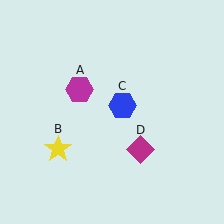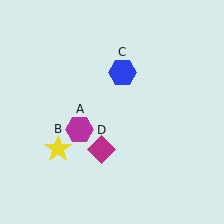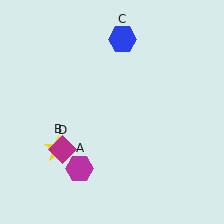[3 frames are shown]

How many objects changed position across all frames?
3 objects changed position: magenta hexagon (object A), blue hexagon (object C), magenta diamond (object D).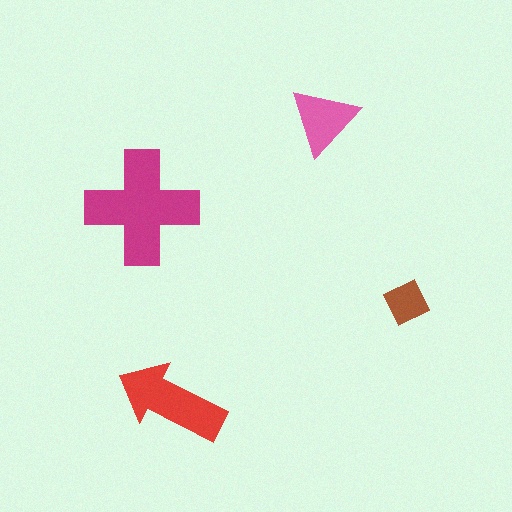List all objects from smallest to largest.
The brown square, the pink triangle, the red arrow, the magenta cross.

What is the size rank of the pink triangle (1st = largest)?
3rd.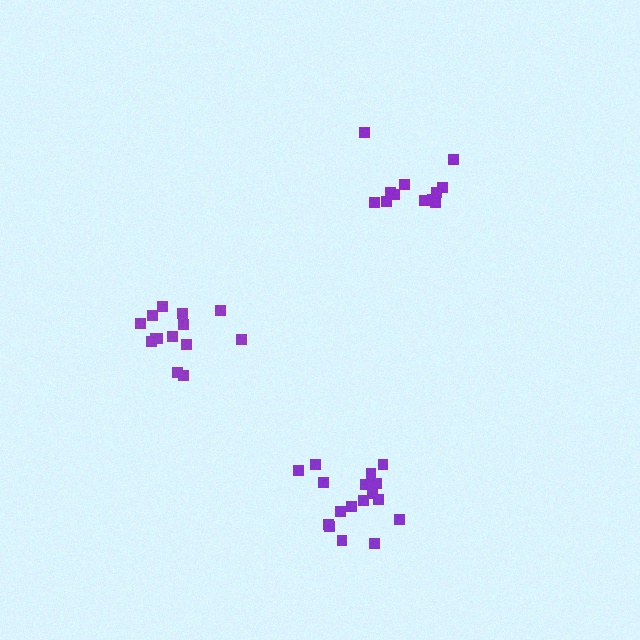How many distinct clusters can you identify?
There are 3 distinct clusters.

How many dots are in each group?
Group 1: 12 dots, Group 2: 14 dots, Group 3: 17 dots (43 total).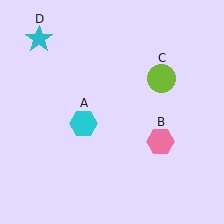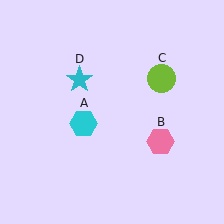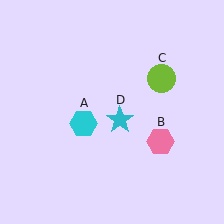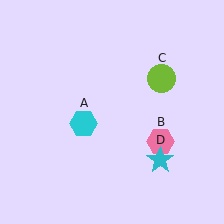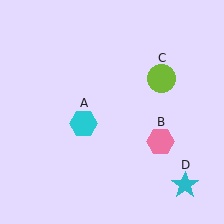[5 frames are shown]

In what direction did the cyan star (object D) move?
The cyan star (object D) moved down and to the right.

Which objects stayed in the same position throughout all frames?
Cyan hexagon (object A) and pink hexagon (object B) and lime circle (object C) remained stationary.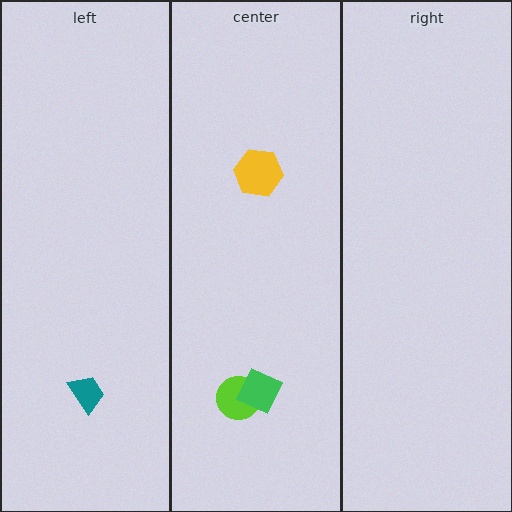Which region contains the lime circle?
The center region.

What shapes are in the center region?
The lime circle, the green diamond, the yellow hexagon.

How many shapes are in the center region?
3.